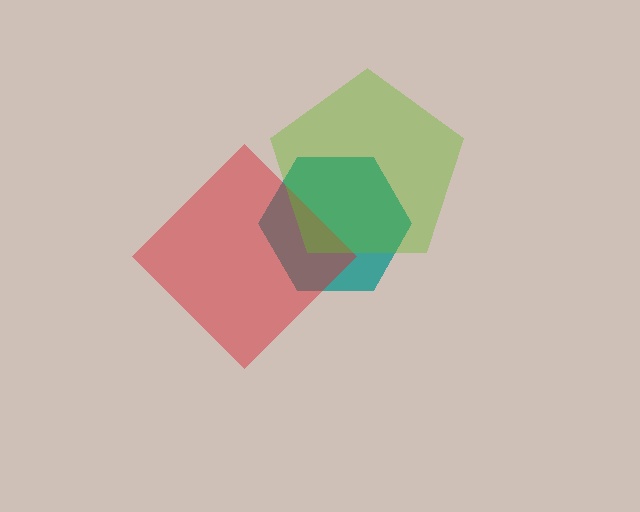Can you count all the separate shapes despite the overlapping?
Yes, there are 3 separate shapes.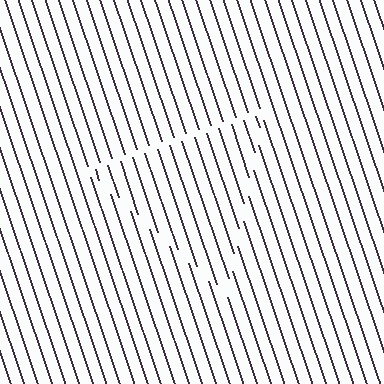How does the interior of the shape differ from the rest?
The interior of the shape contains the same grating, shifted by half a period — the contour is defined by the phase discontinuity where line-ends from the inner and outer gratings abut.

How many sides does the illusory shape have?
3 sides — the line-ends trace a triangle.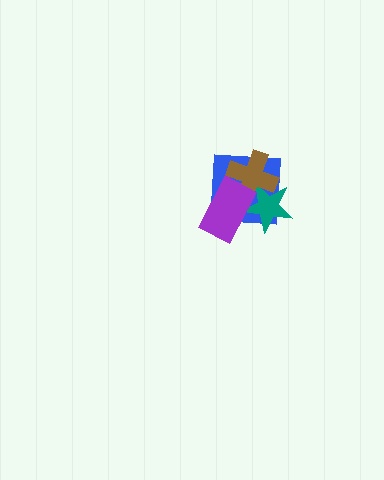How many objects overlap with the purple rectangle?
3 objects overlap with the purple rectangle.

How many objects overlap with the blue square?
3 objects overlap with the blue square.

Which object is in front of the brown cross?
The purple rectangle is in front of the brown cross.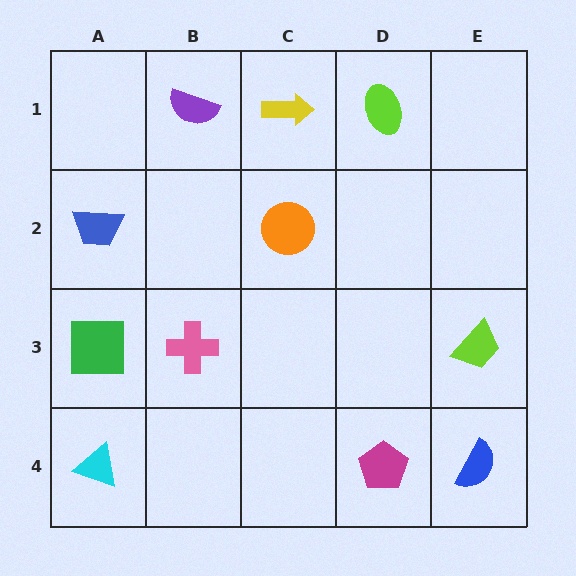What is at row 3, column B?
A pink cross.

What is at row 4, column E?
A blue semicircle.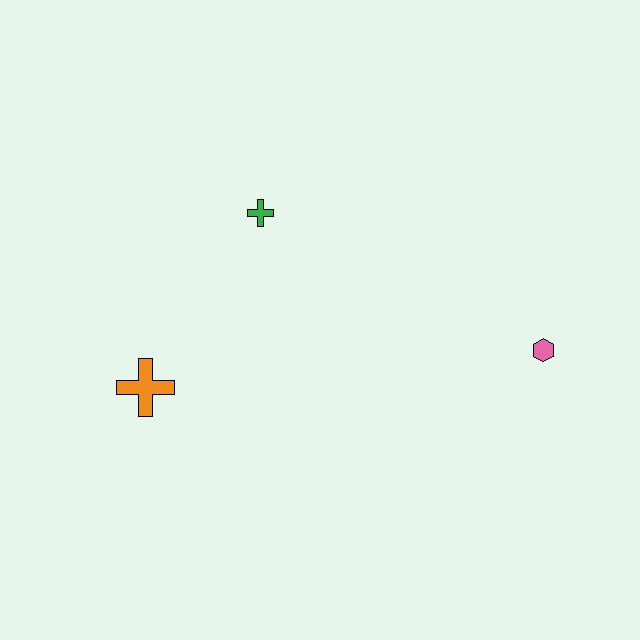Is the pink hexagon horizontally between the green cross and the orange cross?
No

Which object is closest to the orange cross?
The green cross is closest to the orange cross.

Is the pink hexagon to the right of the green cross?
Yes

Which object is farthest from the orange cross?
The pink hexagon is farthest from the orange cross.